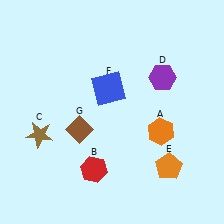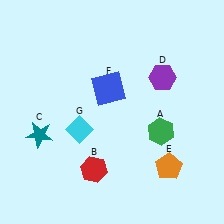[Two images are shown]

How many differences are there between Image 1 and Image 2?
There are 3 differences between the two images.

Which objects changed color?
A changed from orange to green. C changed from brown to teal. G changed from brown to cyan.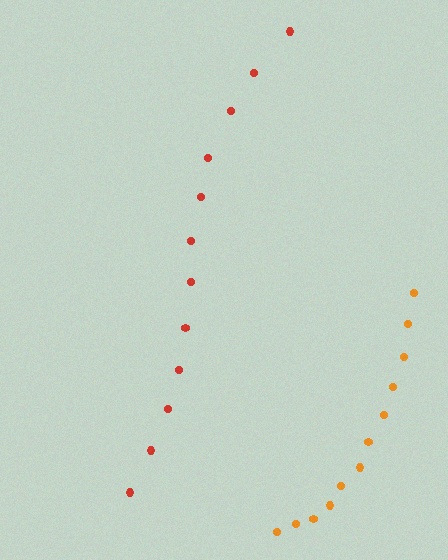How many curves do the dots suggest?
There are 2 distinct paths.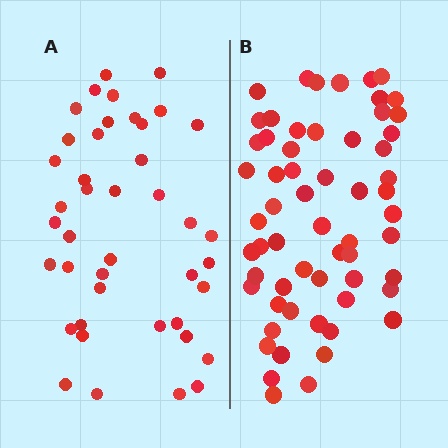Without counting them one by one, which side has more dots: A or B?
Region B (the right region) has more dots.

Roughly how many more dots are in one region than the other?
Region B has approximately 20 more dots than region A.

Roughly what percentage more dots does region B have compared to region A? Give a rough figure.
About 45% more.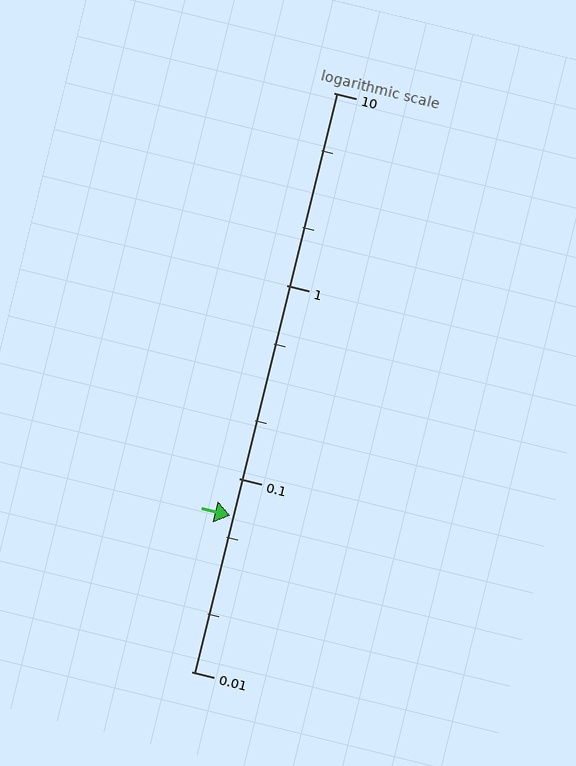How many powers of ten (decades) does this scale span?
The scale spans 3 decades, from 0.01 to 10.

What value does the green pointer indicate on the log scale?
The pointer indicates approximately 0.064.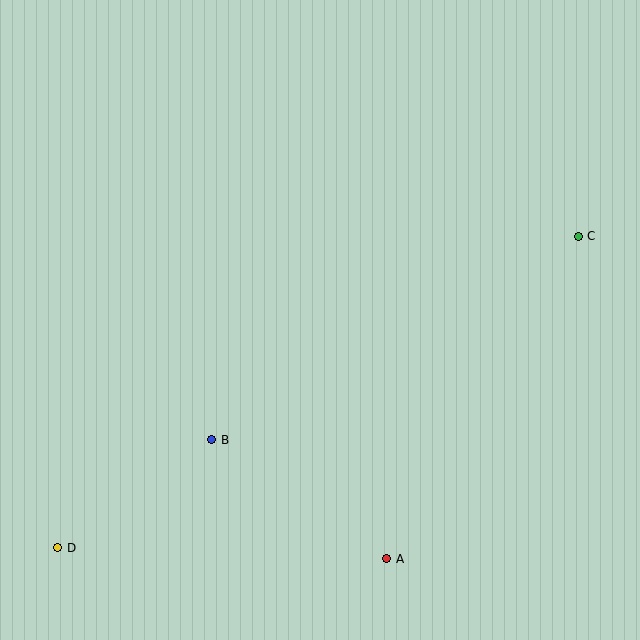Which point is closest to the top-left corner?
Point B is closest to the top-left corner.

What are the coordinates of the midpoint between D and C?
The midpoint between D and C is at (318, 392).